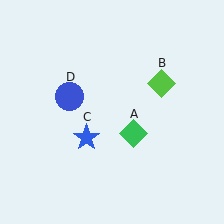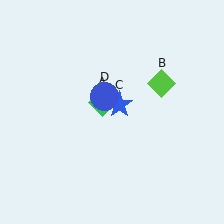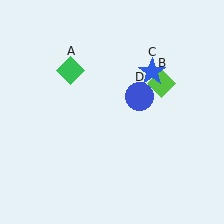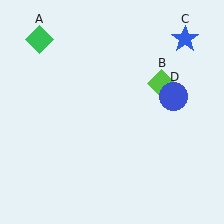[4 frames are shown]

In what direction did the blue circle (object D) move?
The blue circle (object D) moved right.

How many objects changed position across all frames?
3 objects changed position: green diamond (object A), blue star (object C), blue circle (object D).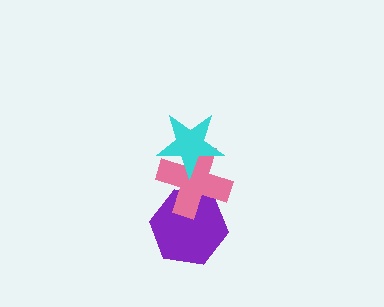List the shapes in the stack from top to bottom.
From top to bottom: the cyan star, the pink cross, the purple hexagon.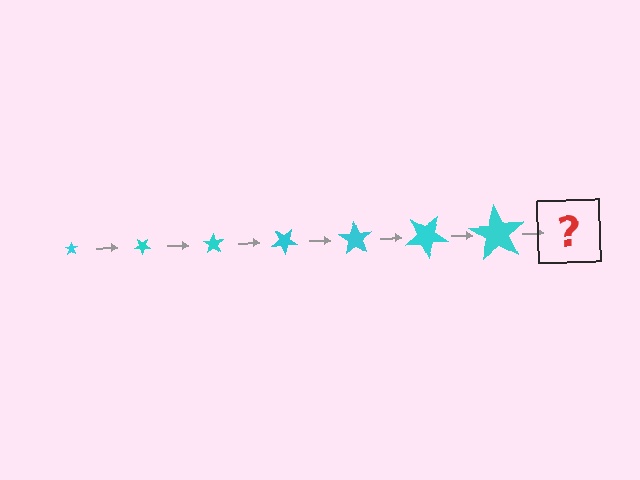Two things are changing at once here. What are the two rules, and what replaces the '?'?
The two rules are that the star grows larger each step and it rotates 35 degrees each step. The '?' should be a star, larger than the previous one and rotated 245 degrees from the start.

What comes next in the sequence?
The next element should be a star, larger than the previous one and rotated 245 degrees from the start.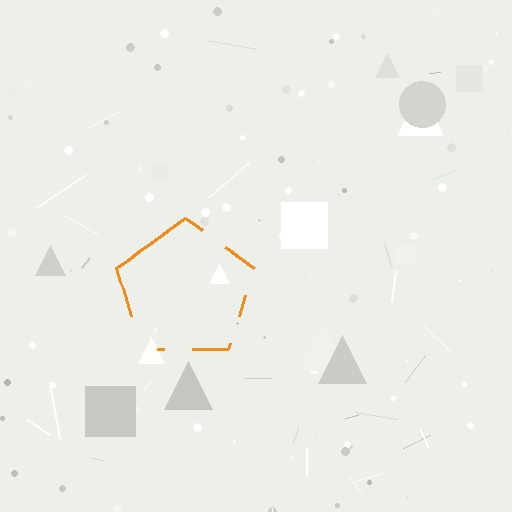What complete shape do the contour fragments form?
The contour fragments form a pentagon.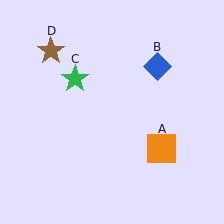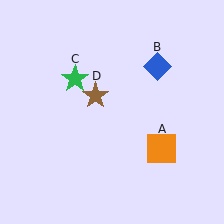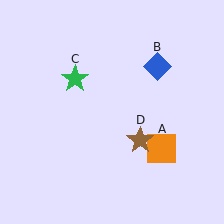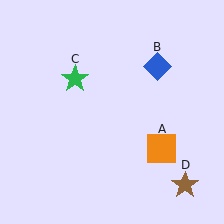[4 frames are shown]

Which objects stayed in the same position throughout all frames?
Orange square (object A) and blue diamond (object B) and green star (object C) remained stationary.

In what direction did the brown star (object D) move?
The brown star (object D) moved down and to the right.